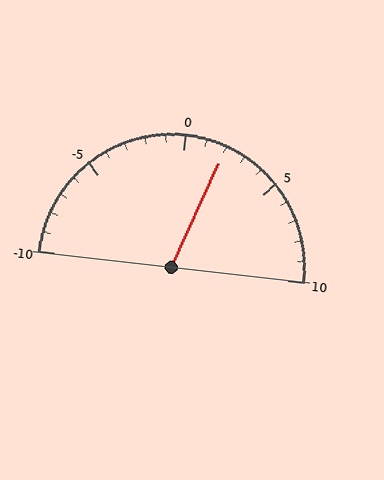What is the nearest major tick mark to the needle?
The nearest major tick mark is 0.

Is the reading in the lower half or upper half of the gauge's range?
The reading is in the upper half of the range (-10 to 10).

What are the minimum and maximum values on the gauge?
The gauge ranges from -10 to 10.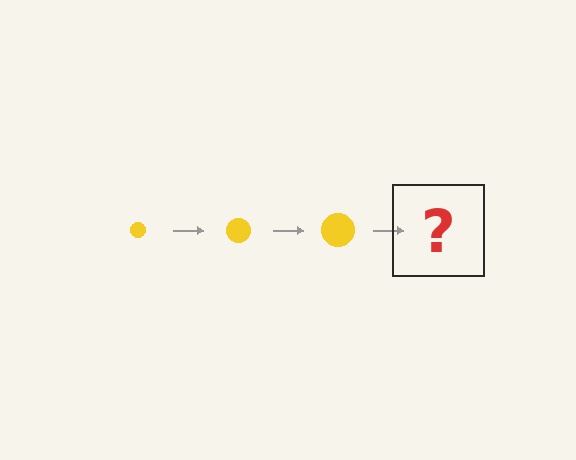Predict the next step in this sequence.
The next step is a yellow circle, larger than the previous one.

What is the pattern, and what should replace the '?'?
The pattern is that the circle gets progressively larger each step. The '?' should be a yellow circle, larger than the previous one.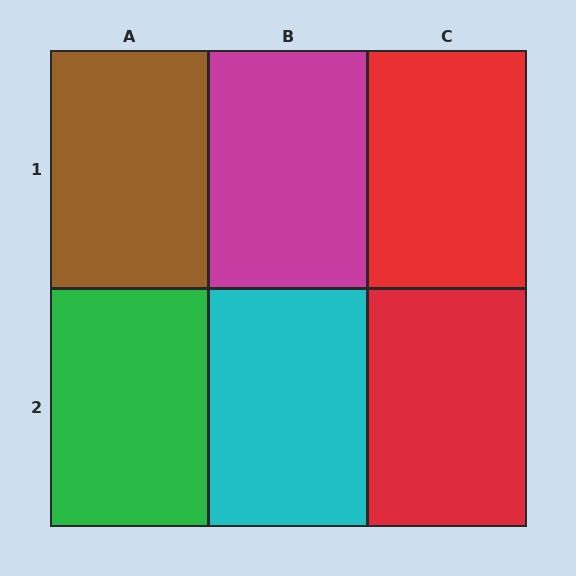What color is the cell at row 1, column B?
Magenta.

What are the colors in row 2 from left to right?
Green, cyan, red.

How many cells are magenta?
1 cell is magenta.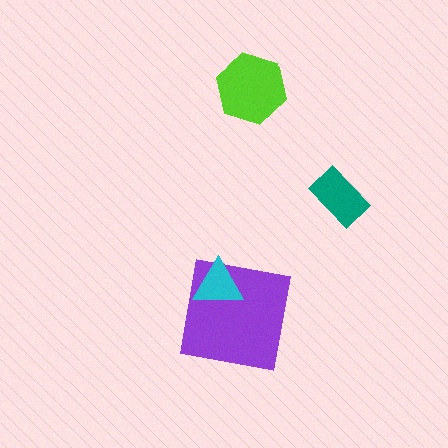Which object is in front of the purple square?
The cyan triangle is in front of the purple square.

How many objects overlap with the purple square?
1 object overlaps with the purple square.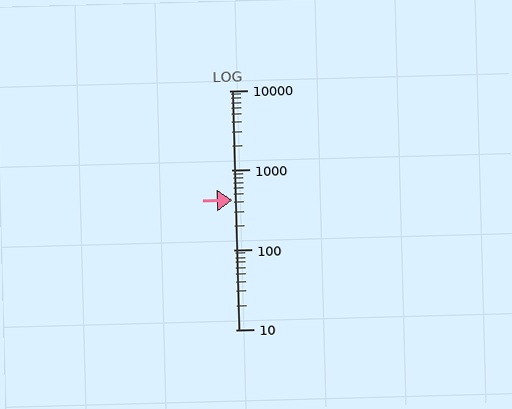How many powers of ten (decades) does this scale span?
The scale spans 3 decades, from 10 to 10000.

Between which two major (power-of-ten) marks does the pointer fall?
The pointer is between 100 and 1000.